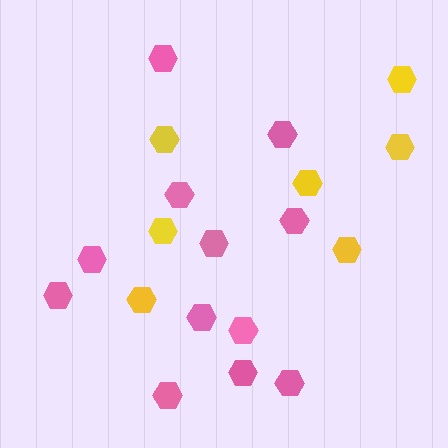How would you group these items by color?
There are 2 groups: one group of pink hexagons (12) and one group of yellow hexagons (7).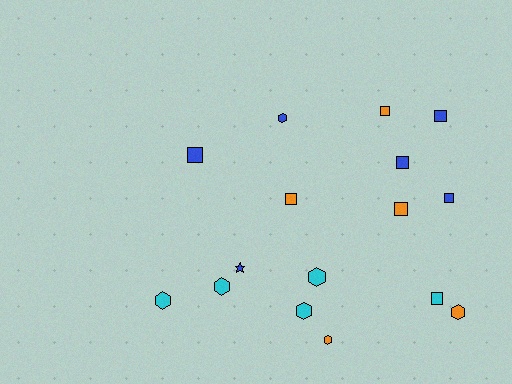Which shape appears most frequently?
Square, with 8 objects.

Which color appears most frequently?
Blue, with 6 objects.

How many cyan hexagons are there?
There are 4 cyan hexagons.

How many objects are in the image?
There are 16 objects.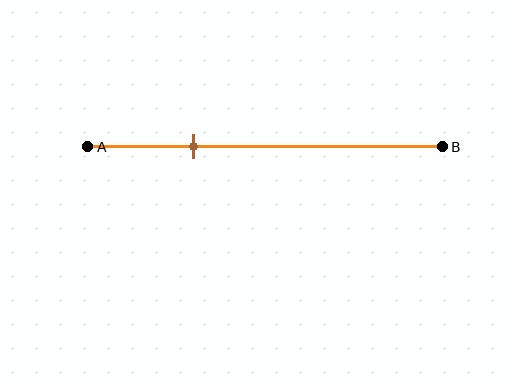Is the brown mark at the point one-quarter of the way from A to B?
No, the mark is at about 30% from A, not at the 25% one-quarter point.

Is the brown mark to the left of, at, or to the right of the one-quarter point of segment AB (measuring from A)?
The brown mark is to the right of the one-quarter point of segment AB.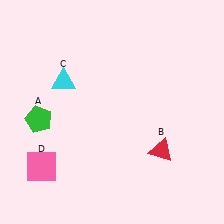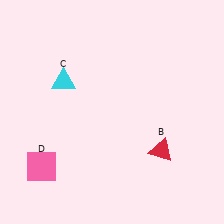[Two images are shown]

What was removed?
The green pentagon (A) was removed in Image 2.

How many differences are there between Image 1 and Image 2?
There is 1 difference between the two images.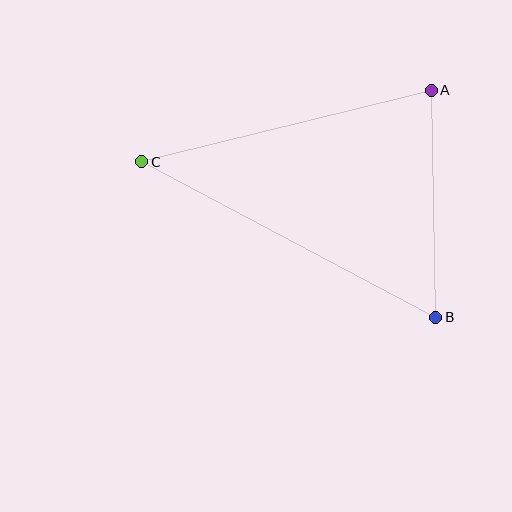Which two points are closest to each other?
Points A and B are closest to each other.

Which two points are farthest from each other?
Points B and C are farthest from each other.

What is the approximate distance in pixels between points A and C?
The distance between A and C is approximately 298 pixels.